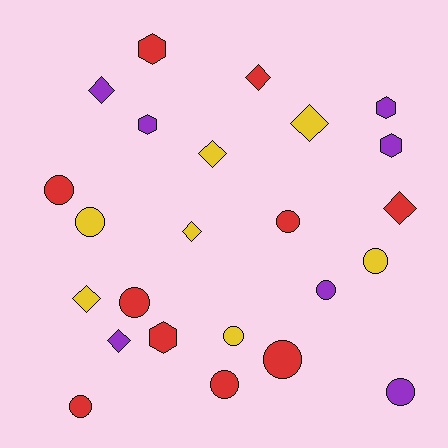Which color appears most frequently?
Red, with 10 objects.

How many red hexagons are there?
There are 2 red hexagons.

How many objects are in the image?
There are 24 objects.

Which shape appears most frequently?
Circle, with 11 objects.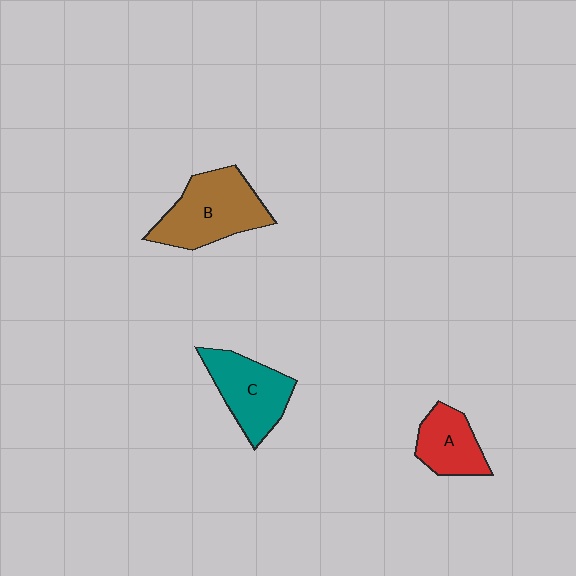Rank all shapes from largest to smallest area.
From largest to smallest: B (brown), C (teal), A (red).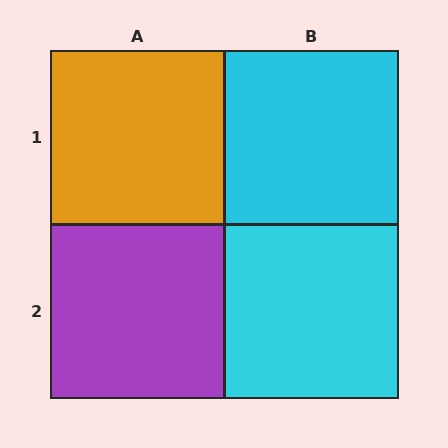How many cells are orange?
1 cell is orange.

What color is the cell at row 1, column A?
Orange.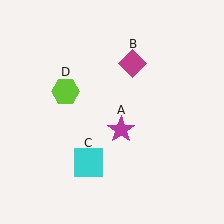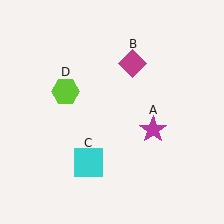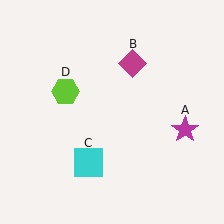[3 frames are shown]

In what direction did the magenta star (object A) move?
The magenta star (object A) moved right.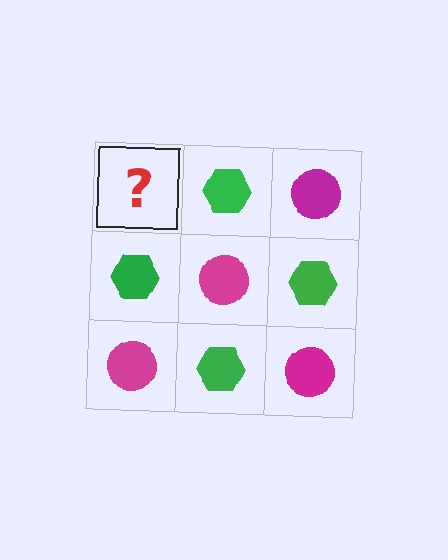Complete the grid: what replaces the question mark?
The question mark should be replaced with a magenta circle.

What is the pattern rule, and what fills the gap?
The rule is that it alternates magenta circle and green hexagon in a checkerboard pattern. The gap should be filled with a magenta circle.